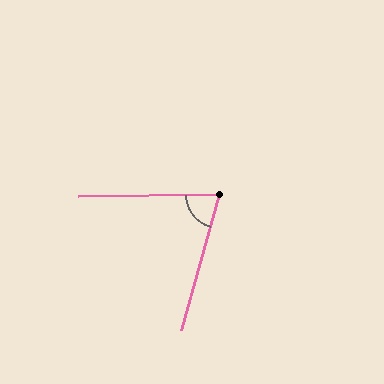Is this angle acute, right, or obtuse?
It is acute.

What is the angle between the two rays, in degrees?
Approximately 73 degrees.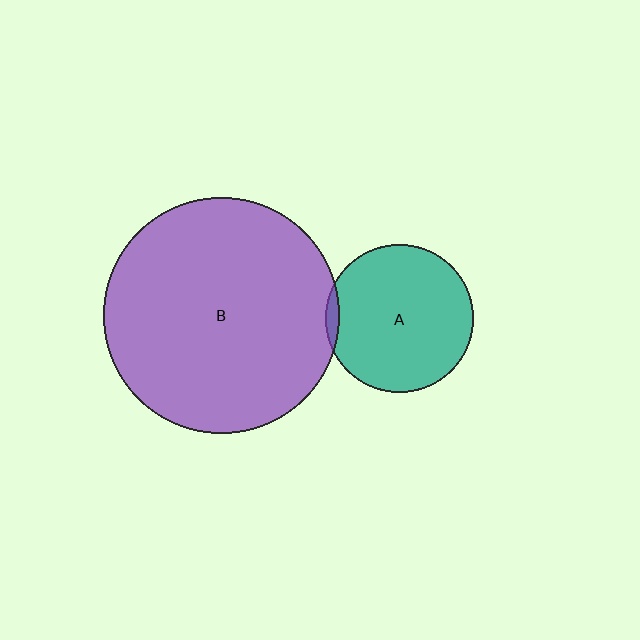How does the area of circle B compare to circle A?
Approximately 2.5 times.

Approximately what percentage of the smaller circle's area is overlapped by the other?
Approximately 5%.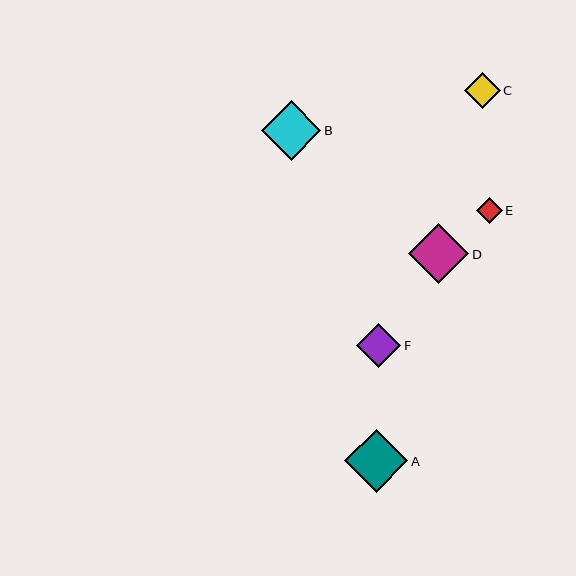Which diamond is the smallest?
Diamond E is the smallest with a size of approximately 26 pixels.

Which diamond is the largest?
Diamond A is the largest with a size of approximately 63 pixels.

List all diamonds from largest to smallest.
From largest to smallest: A, D, B, F, C, E.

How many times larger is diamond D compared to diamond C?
Diamond D is approximately 1.7 times the size of diamond C.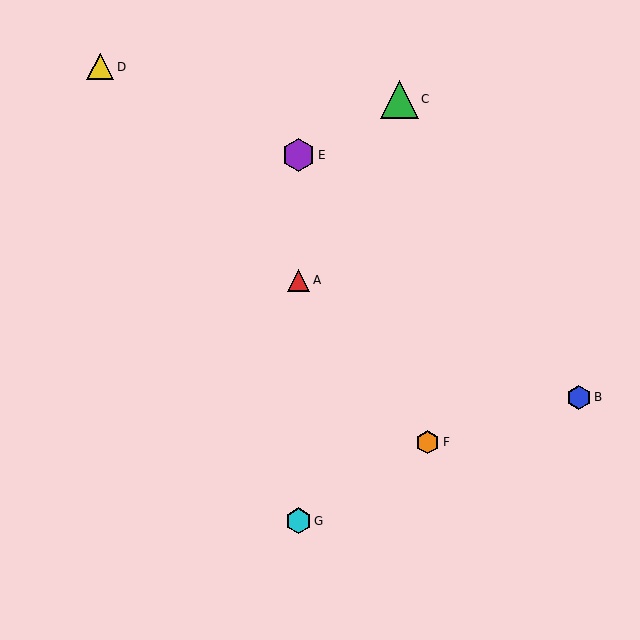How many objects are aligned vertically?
3 objects (A, E, G) are aligned vertically.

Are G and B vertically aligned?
No, G is at x≈299 and B is at x≈579.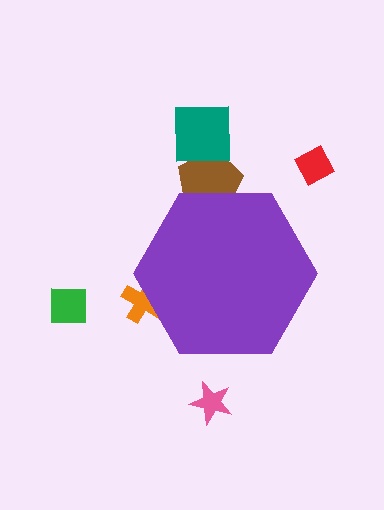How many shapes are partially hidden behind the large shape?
2 shapes are partially hidden.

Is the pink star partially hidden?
No, the pink star is fully visible.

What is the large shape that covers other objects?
A purple hexagon.